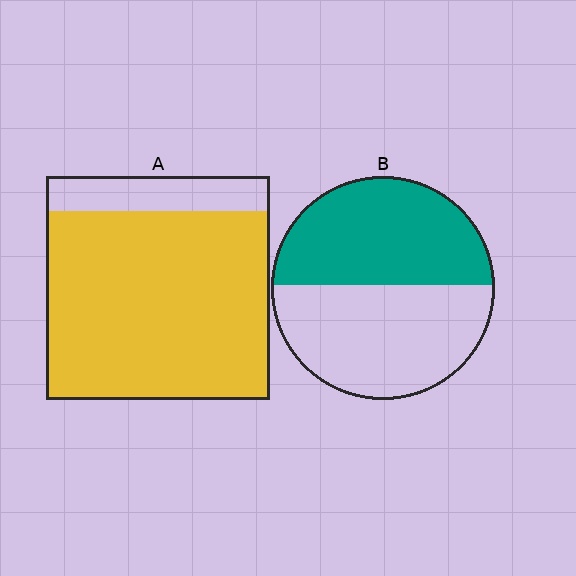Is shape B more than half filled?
Roughly half.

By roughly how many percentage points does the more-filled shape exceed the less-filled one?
By roughly 35 percentage points (A over B).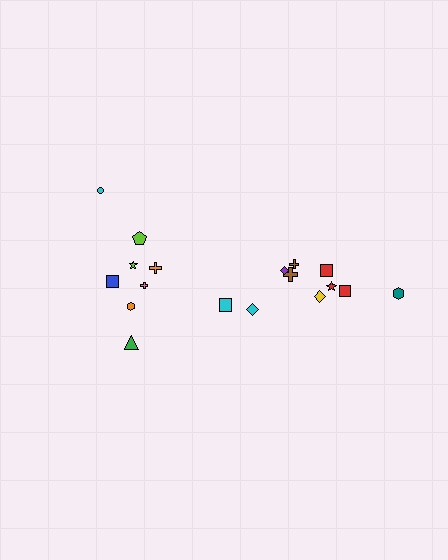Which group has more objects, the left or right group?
The right group.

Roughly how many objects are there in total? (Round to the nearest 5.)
Roughly 20 objects in total.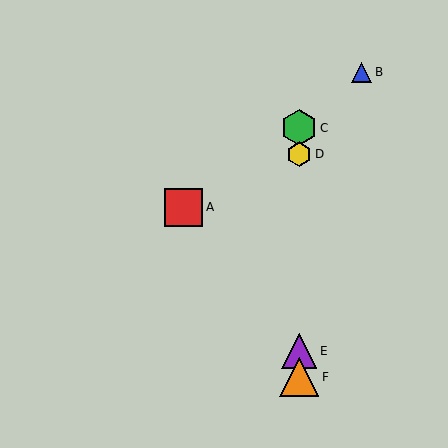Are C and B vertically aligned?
No, C is at x≈299 and B is at x≈361.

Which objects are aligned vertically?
Objects C, D, E, F are aligned vertically.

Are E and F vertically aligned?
Yes, both are at x≈299.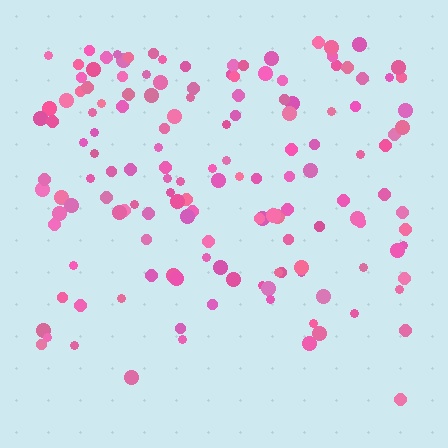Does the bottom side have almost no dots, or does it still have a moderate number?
Still a moderate number, just noticeably fewer than the top.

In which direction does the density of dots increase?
From bottom to top, with the top side densest.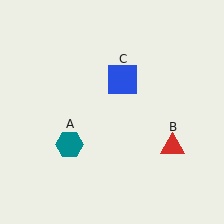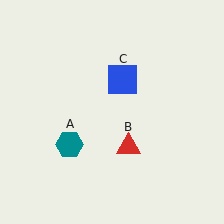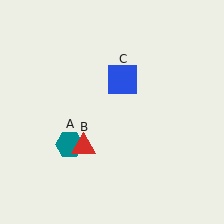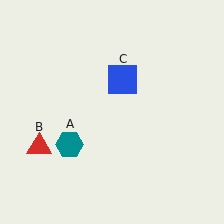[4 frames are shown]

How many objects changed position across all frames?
1 object changed position: red triangle (object B).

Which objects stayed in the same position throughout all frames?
Teal hexagon (object A) and blue square (object C) remained stationary.